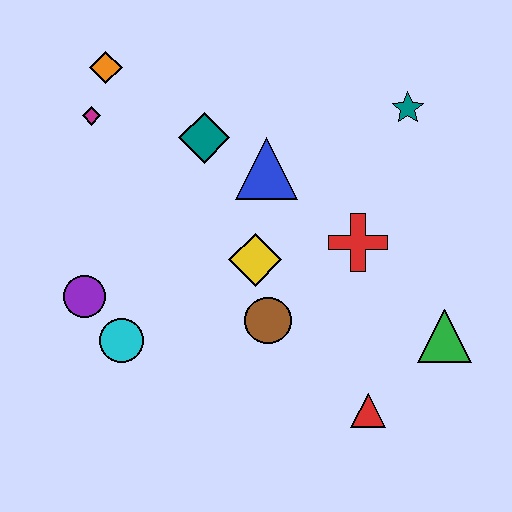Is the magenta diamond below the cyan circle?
No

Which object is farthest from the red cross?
The orange diamond is farthest from the red cross.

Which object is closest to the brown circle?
The yellow diamond is closest to the brown circle.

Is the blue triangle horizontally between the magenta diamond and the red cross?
Yes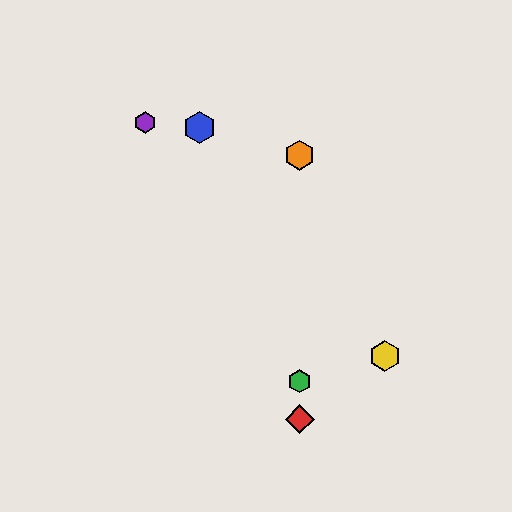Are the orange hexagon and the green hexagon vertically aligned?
Yes, both are at x≈300.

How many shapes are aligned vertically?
3 shapes (the red diamond, the green hexagon, the orange hexagon) are aligned vertically.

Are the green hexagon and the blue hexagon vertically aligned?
No, the green hexagon is at x≈300 and the blue hexagon is at x≈199.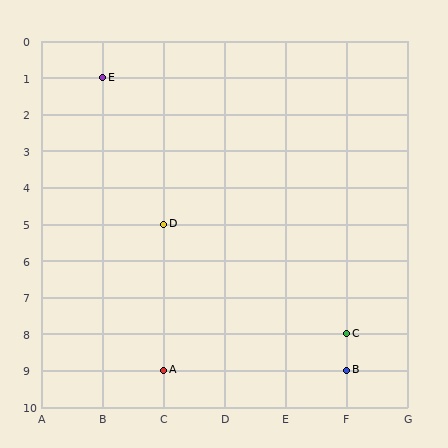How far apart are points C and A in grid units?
Points C and A are 3 columns and 1 row apart (about 3.2 grid units diagonally).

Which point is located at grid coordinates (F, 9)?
Point B is at (F, 9).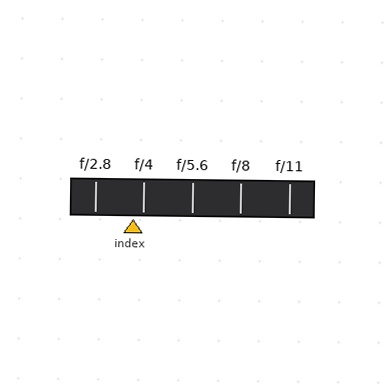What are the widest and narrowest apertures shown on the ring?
The widest aperture shown is f/2.8 and the narrowest is f/11.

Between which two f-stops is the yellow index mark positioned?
The index mark is between f/2.8 and f/4.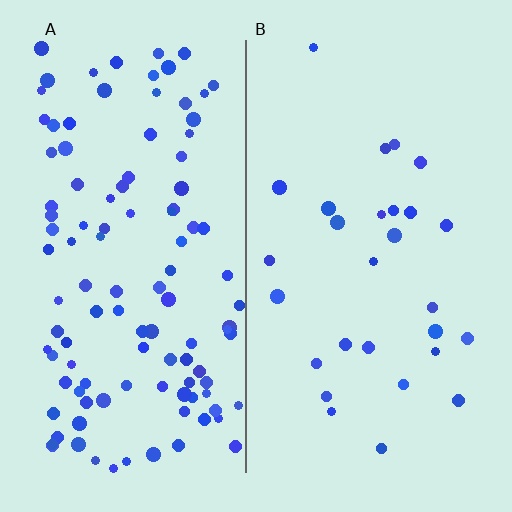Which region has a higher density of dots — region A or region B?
A (the left).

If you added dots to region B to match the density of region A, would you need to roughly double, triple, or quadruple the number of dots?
Approximately quadruple.